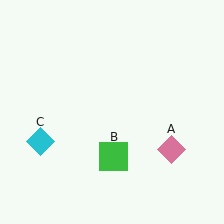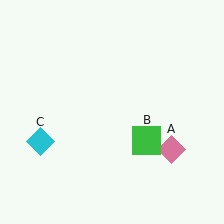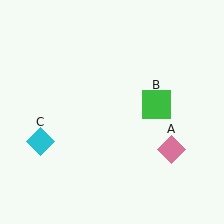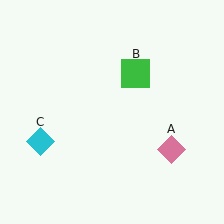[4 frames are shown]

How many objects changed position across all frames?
1 object changed position: green square (object B).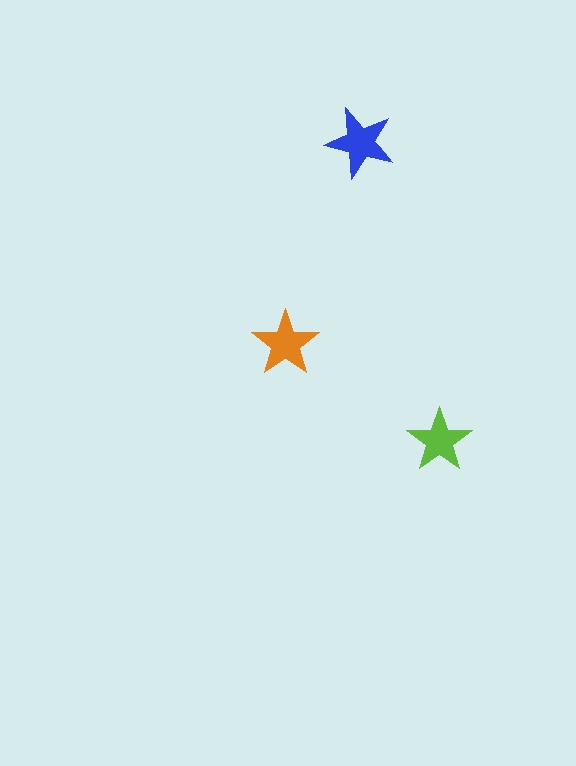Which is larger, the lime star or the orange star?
The orange one.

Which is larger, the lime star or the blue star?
The blue one.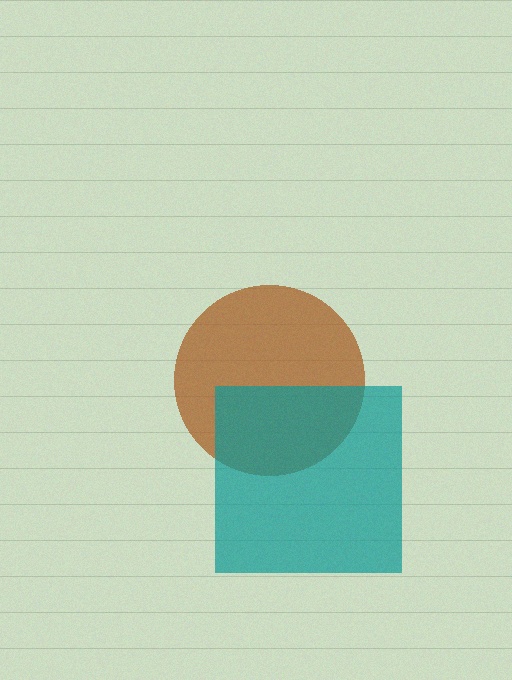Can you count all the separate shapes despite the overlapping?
Yes, there are 2 separate shapes.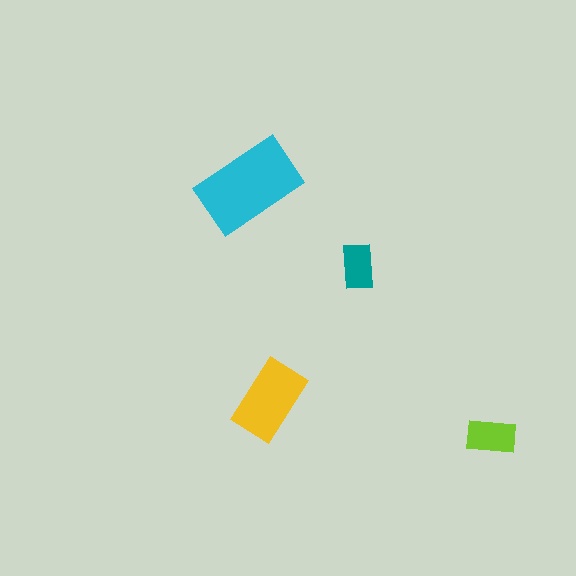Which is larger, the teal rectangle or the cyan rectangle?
The cyan one.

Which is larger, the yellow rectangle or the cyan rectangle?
The cyan one.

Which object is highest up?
The cyan rectangle is topmost.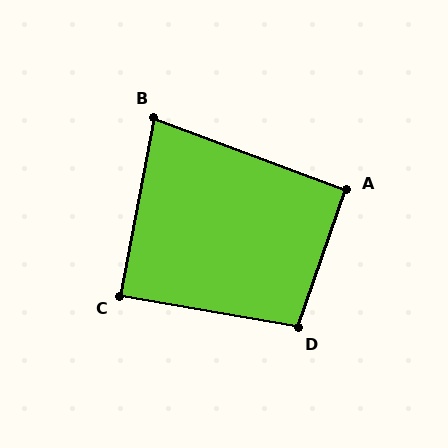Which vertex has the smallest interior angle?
B, at approximately 80 degrees.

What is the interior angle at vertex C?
Approximately 89 degrees (approximately right).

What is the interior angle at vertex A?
Approximately 91 degrees (approximately right).